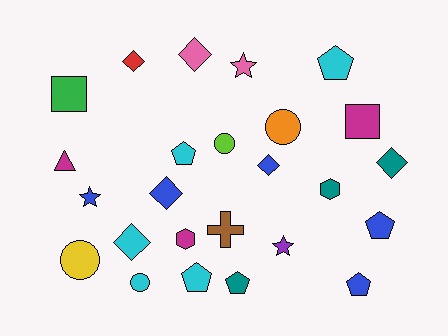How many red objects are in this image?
There is 1 red object.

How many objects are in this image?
There are 25 objects.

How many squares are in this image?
There are 2 squares.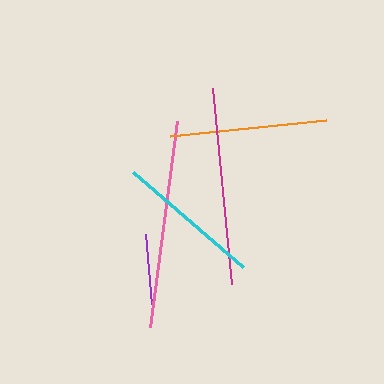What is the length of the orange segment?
The orange segment is approximately 157 pixels long.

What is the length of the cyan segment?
The cyan segment is approximately 146 pixels long.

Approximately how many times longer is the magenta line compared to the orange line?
The magenta line is approximately 1.3 times the length of the orange line.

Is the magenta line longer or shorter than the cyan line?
The magenta line is longer than the cyan line.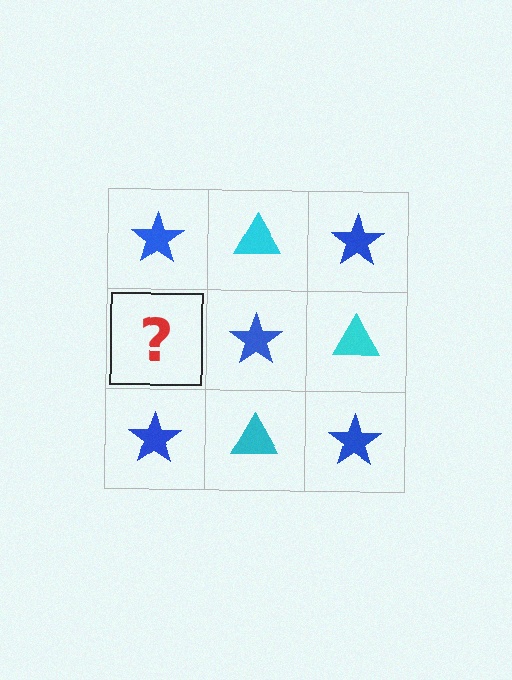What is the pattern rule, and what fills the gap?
The rule is that it alternates blue star and cyan triangle in a checkerboard pattern. The gap should be filled with a cyan triangle.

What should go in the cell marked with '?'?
The missing cell should contain a cyan triangle.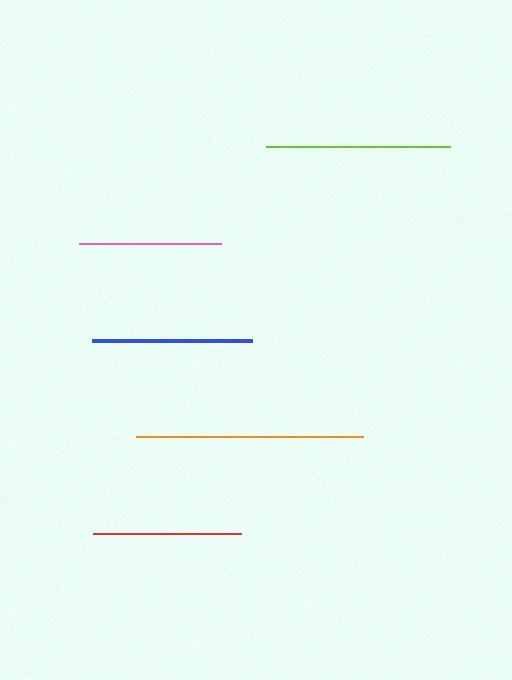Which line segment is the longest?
The orange line is the longest at approximately 228 pixels.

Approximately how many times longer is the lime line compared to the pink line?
The lime line is approximately 1.3 times the length of the pink line.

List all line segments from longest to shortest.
From longest to shortest: orange, lime, blue, red, pink.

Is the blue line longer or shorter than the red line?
The blue line is longer than the red line.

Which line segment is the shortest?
The pink line is the shortest at approximately 142 pixels.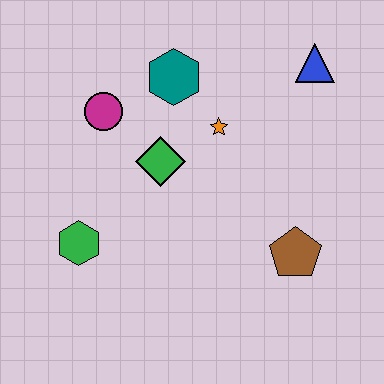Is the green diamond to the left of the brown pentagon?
Yes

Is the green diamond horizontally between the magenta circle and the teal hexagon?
Yes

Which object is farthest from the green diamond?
The blue triangle is farthest from the green diamond.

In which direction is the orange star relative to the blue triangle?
The orange star is to the left of the blue triangle.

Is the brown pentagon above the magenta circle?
No